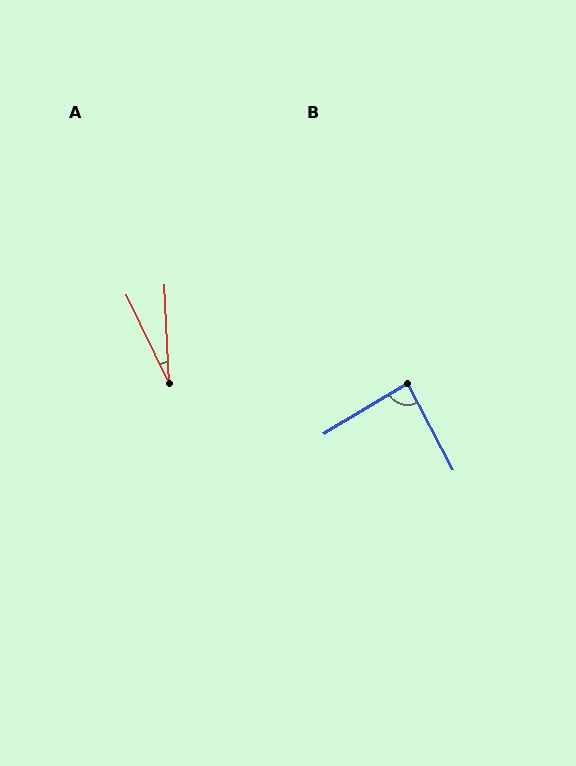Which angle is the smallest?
A, at approximately 23 degrees.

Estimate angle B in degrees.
Approximately 87 degrees.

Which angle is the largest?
B, at approximately 87 degrees.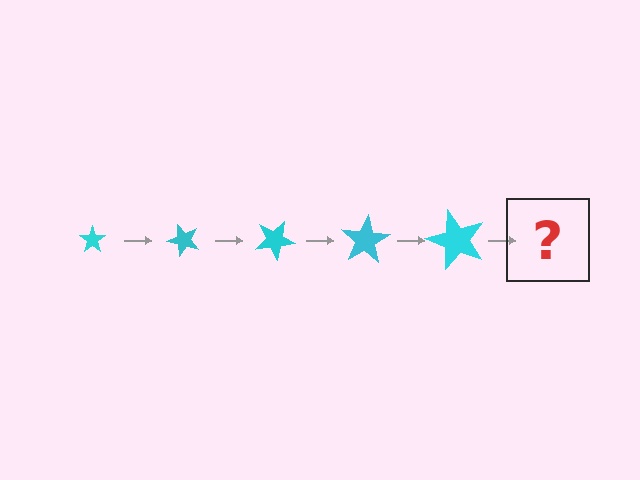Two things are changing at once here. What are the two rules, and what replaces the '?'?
The two rules are that the star grows larger each step and it rotates 50 degrees each step. The '?' should be a star, larger than the previous one and rotated 250 degrees from the start.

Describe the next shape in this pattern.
It should be a star, larger than the previous one and rotated 250 degrees from the start.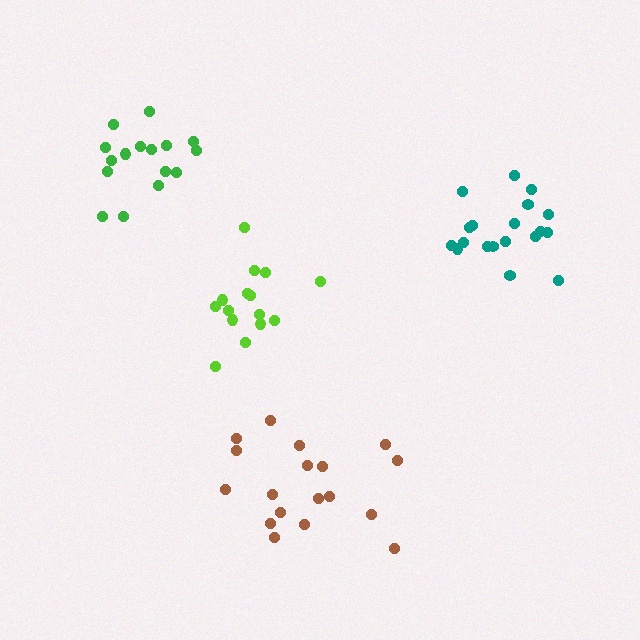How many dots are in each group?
Group 1: 19 dots, Group 2: 16 dots, Group 3: 18 dots, Group 4: 15 dots (68 total).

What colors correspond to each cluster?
The clusters are colored: teal, green, brown, lime.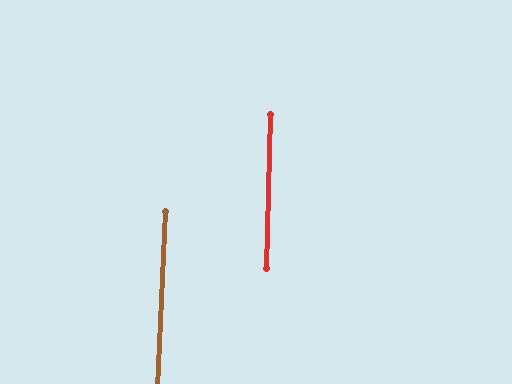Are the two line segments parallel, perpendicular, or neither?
Parallel — their directions differ by only 1.1°.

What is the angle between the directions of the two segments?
Approximately 1 degree.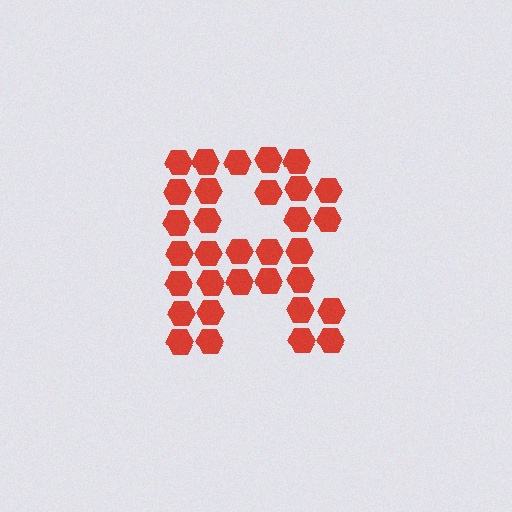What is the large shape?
The large shape is the letter R.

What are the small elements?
The small elements are hexagons.